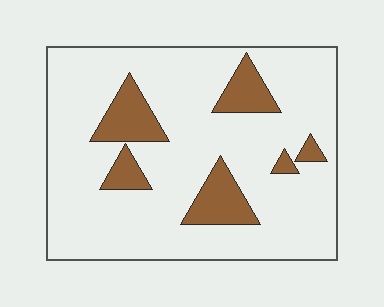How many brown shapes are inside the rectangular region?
6.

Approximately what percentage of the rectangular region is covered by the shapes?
Approximately 15%.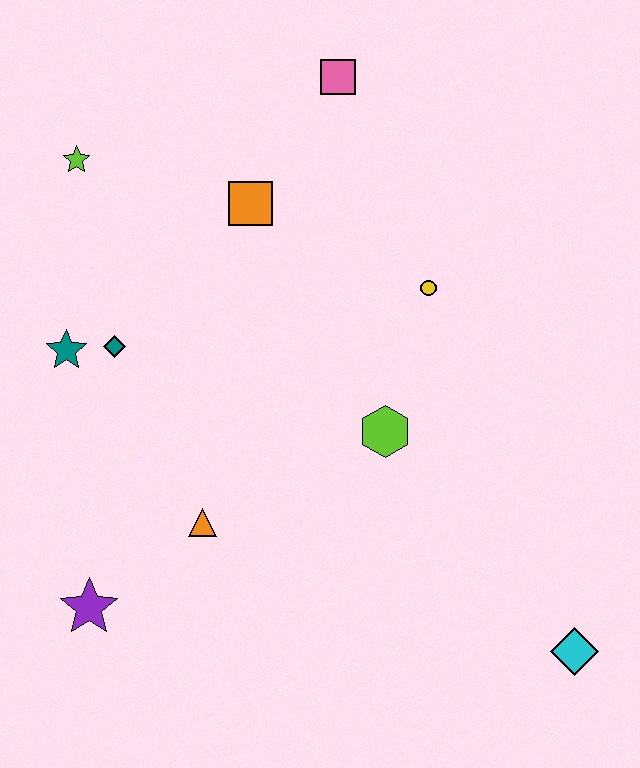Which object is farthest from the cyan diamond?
The lime star is farthest from the cyan diamond.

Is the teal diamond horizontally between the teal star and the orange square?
Yes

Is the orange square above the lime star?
No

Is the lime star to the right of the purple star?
No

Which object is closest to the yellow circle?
The lime hexagon is closest to the yellow circle.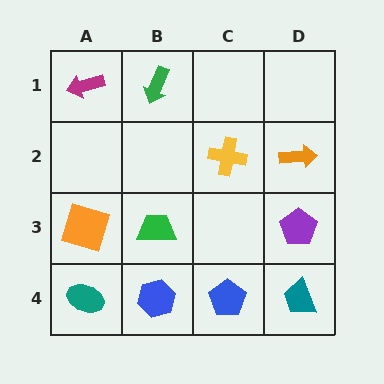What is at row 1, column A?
A magenta arrow.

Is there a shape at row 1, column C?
No, that cell is empty.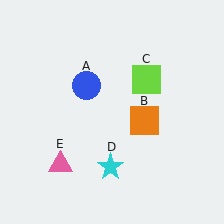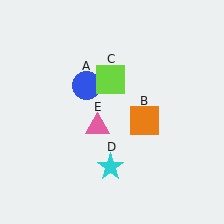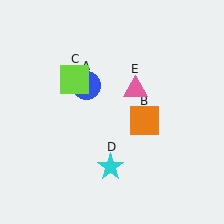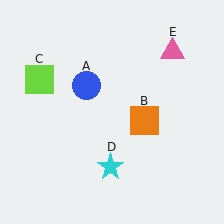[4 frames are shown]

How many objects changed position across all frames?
2 objects changed position: lime square (object C), pink triangle (object E).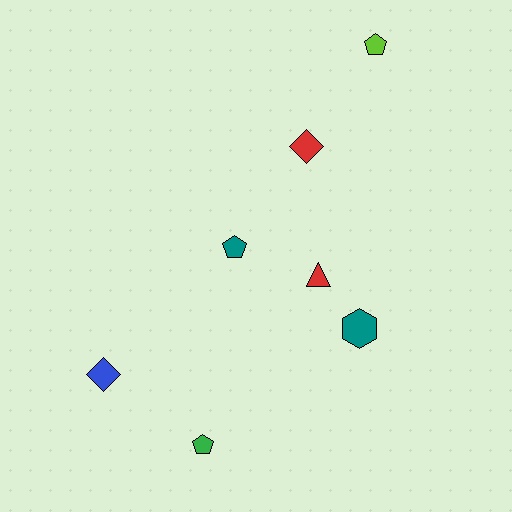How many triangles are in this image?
There is 1 triangle.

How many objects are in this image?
There are 7 objects.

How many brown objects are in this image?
There are no brown objects.